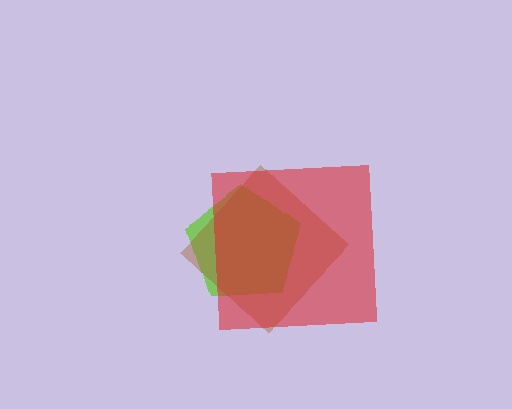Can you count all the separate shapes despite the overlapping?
Yes, there are 3 separate shapes.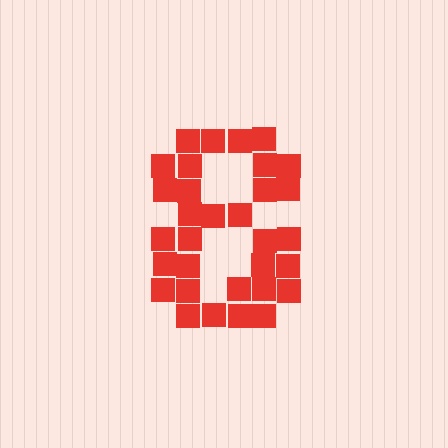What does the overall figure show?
The overall figure shows the digit 8.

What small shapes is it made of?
It is made of small squares.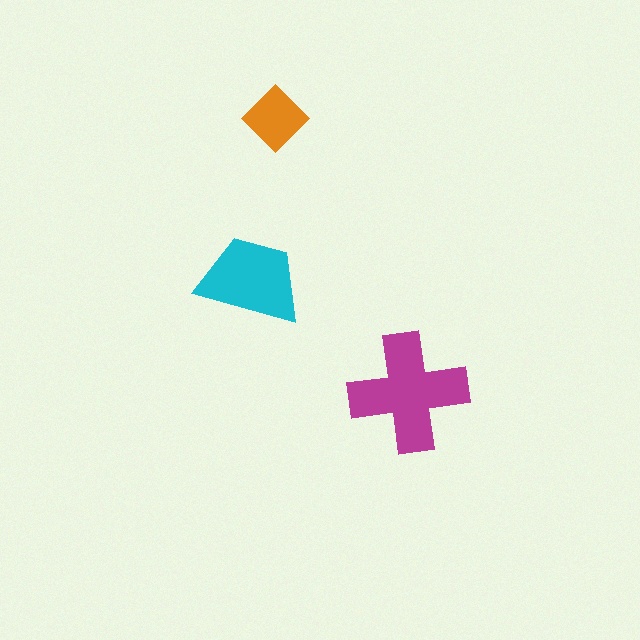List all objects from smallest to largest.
The orange diamond, the cyan trapezoid, the magenta cross.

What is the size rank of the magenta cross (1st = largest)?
1st.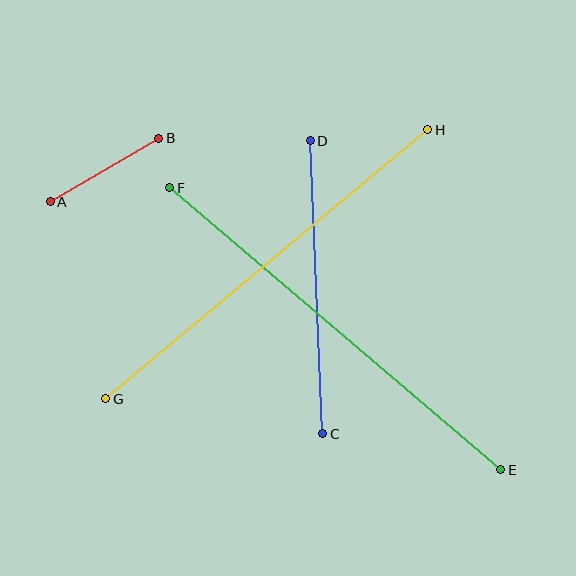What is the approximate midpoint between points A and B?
The midpoint is at approximately (105, 170) pixels.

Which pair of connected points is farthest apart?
Points E and F are farthest apart.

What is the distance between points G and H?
The distance is approximately 420 pixels.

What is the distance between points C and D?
The distance is approximately 293 pixels.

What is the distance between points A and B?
The distance is approximately 125 pixels.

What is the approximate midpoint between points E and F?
The midpoint is at approximately (335, 329) pixels.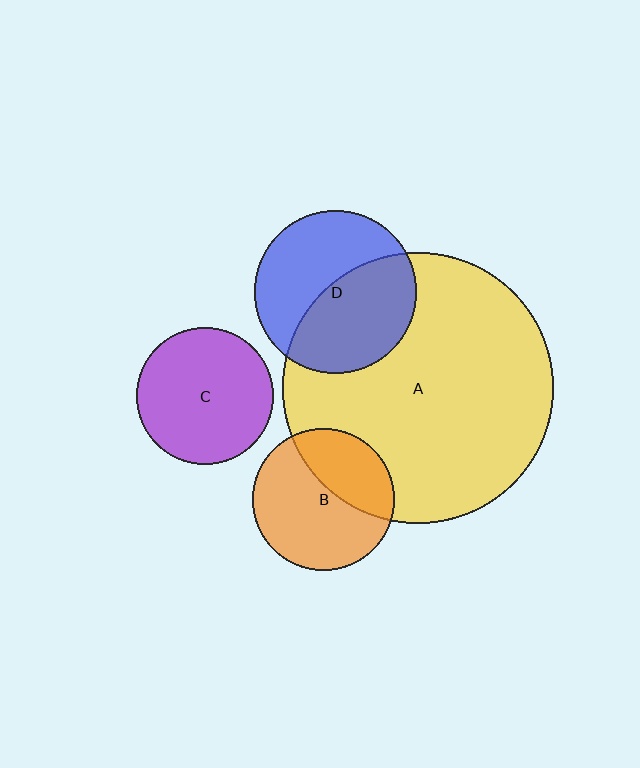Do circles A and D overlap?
Yes.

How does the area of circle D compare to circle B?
Approximately 1.3 times.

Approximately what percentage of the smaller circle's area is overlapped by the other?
Approximately 50%.